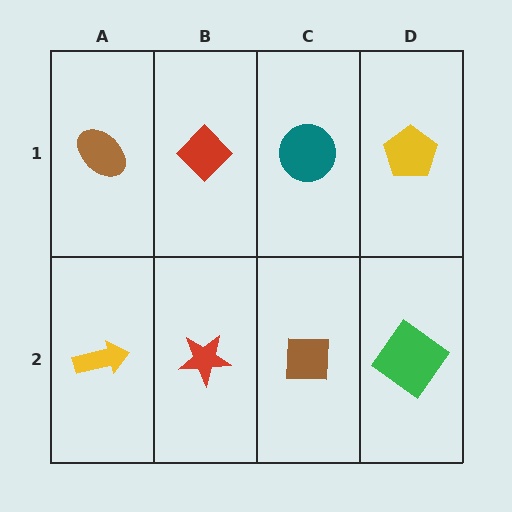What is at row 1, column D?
A yellow pentagon.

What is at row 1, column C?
A teal circle.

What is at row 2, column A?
A yellow arrow.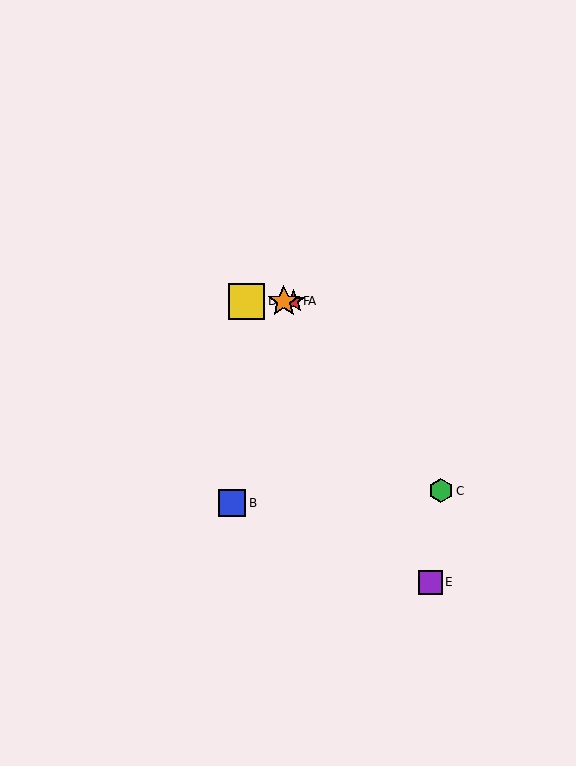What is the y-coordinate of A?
Object A is at y≈301.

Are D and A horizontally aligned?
Yes, both are at y≈301.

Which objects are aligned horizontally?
Objects A, D, F are aligned horizontally.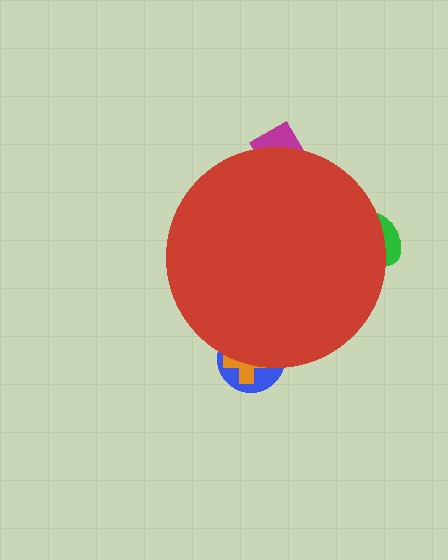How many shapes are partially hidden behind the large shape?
4 shapes are partially hidden.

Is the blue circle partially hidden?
Yes, the blue circle is partially hidden behind the red circle.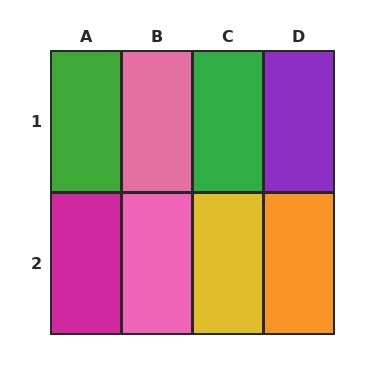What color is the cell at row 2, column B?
Pink.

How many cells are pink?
2 cells are pink.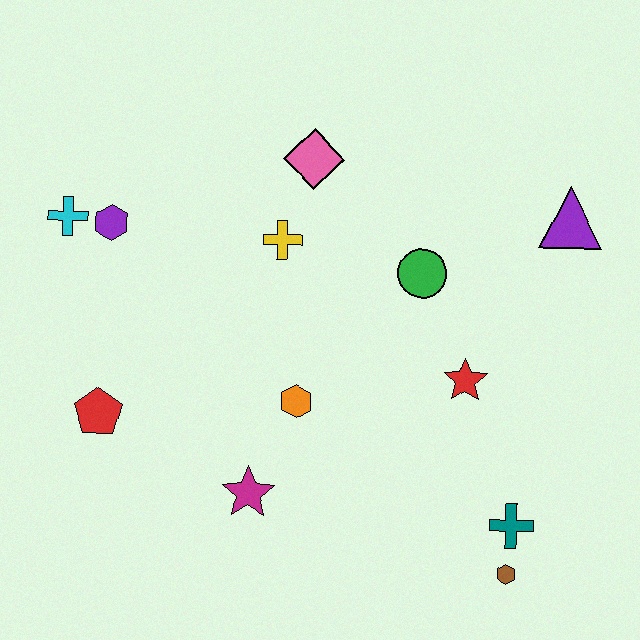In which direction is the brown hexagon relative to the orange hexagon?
The brown hexagon is to the right of the orange hexagon.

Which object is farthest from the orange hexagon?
The purple triangle is farthest from the orange hexagon.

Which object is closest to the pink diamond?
The yellow cross is closest to the pink diamond.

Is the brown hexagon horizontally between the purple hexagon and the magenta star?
No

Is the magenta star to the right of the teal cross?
No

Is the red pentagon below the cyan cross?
Yes